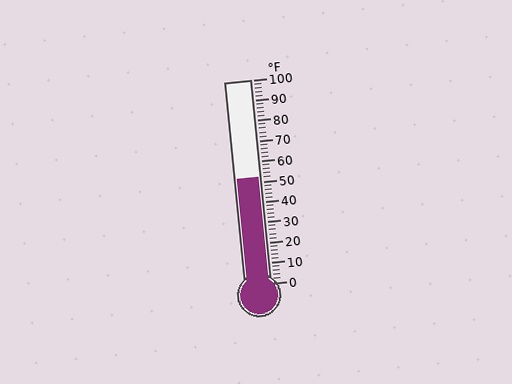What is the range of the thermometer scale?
The thermometer scale ranges from 0°F to 100°F.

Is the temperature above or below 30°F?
The temperature is above 30°F.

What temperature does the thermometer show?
The thermometer shows approximately 52°F.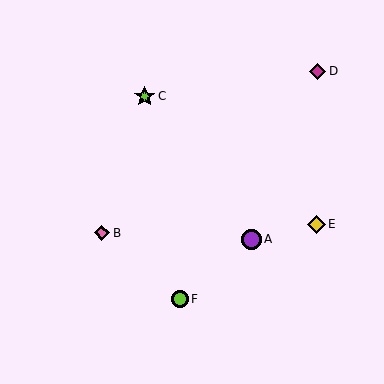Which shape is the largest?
The lime star (labeled C) is the largest.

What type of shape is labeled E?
Shape E is a yellow diamond.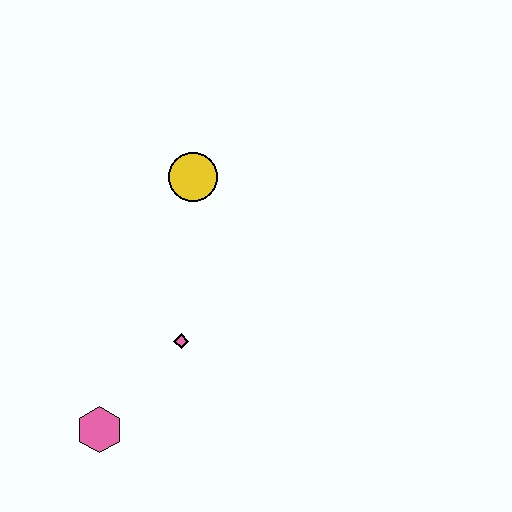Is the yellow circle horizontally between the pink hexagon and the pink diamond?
No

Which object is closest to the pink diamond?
The pink hexagon is closest to the pink diamond.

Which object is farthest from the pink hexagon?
The yellow circle is farthest from the pink hexagon.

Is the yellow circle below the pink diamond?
No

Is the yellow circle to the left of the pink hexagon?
No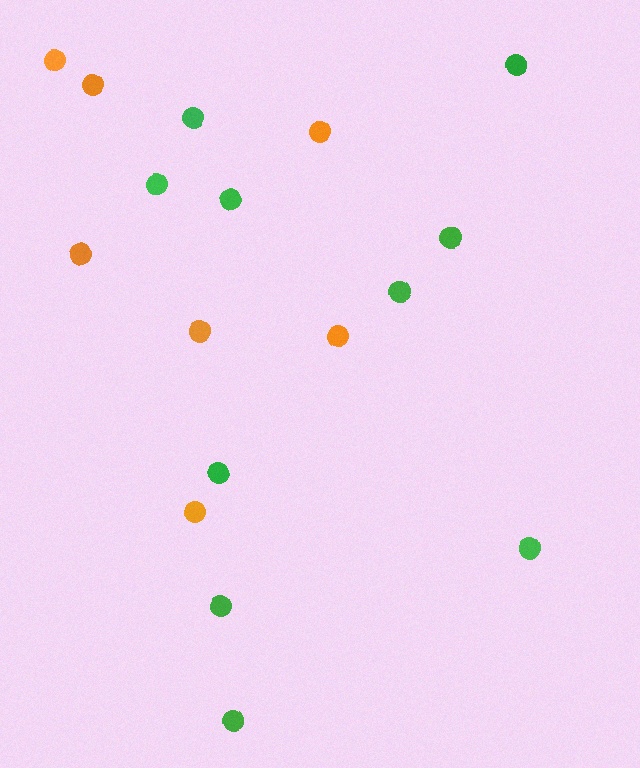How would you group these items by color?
There are 2 groups: one group of green circles (10) and one group of orange circles (7).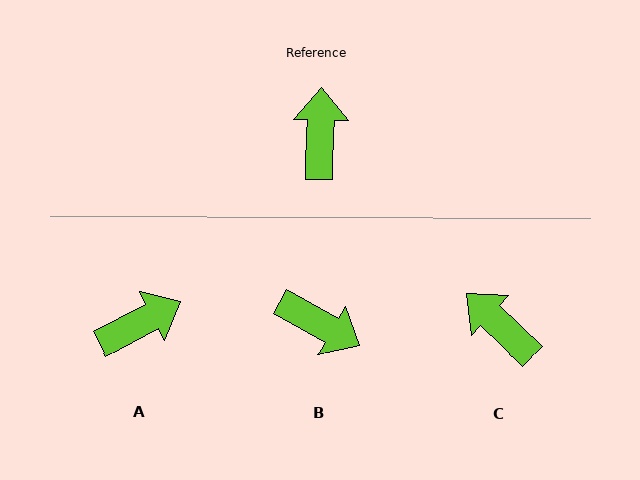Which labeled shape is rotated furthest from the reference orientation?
B, about 118 degrees away.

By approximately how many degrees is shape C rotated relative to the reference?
Approximately 47 degrees counter-clockwise.